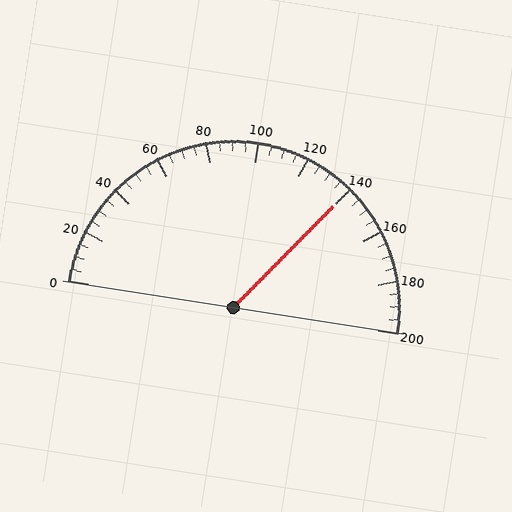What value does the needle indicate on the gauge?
The needle indicates approximately 140.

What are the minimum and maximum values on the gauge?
The gauge ranges from 0 to 200.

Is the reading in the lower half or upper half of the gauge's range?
The reading is in the upper half of the range (0 to 200).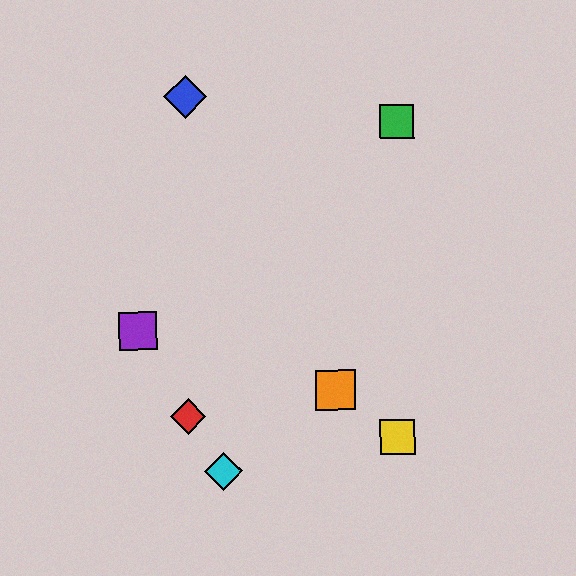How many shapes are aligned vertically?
2 shapes (the red diamond, the blue diamond) are aligned vertically.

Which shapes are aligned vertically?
The red diamond, the blue diamond are aligned vertically.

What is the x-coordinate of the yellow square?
The yellow square is at x≈398.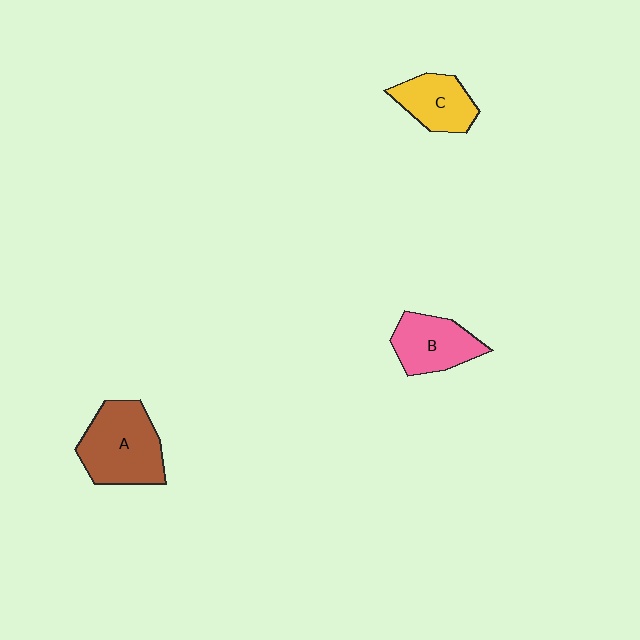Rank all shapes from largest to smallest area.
From largest to smallest: A (brown), B (pink), C (yellow).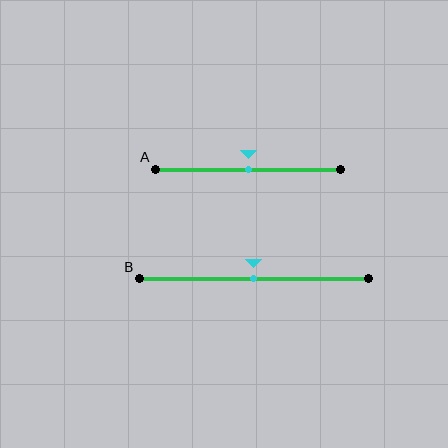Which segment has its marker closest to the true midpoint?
Segment A has its marker closest to the true midpoint.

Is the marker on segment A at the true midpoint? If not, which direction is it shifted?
Yes, the marker on segment A is at the true midpoint.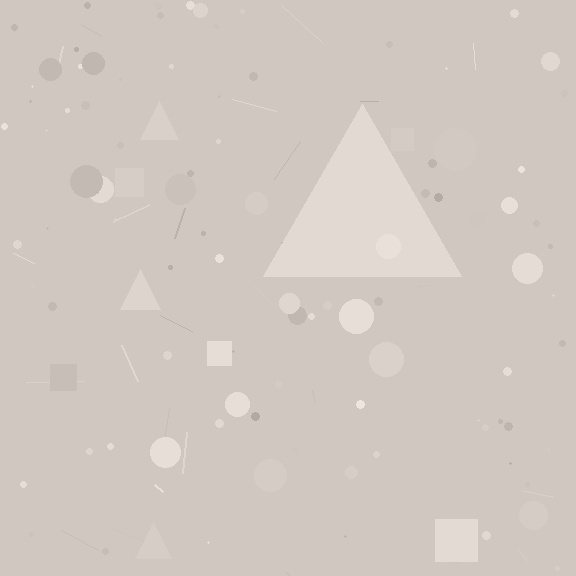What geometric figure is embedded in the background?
A triangle is embedded in the background.